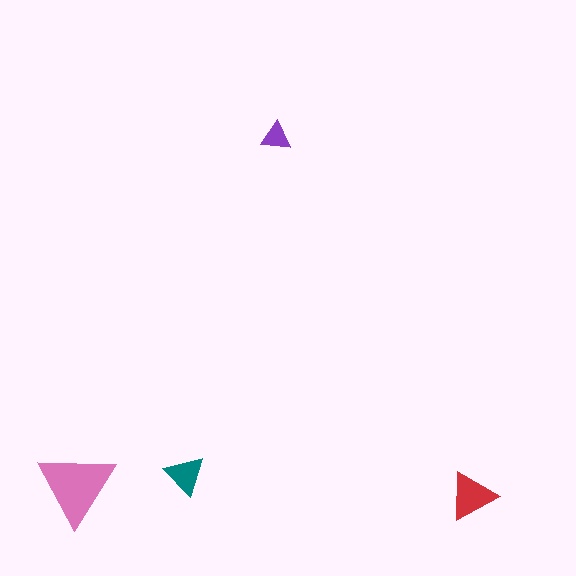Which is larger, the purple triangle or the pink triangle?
The pink one.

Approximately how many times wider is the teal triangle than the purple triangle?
About 1.5 times wider.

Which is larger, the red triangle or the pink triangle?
The pink one.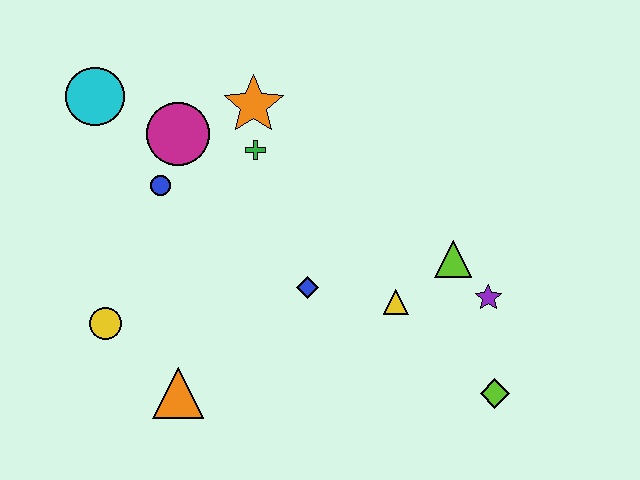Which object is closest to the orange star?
The green cross is closest to the orange star.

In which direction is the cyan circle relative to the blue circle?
The cyan circle is above the blue circle.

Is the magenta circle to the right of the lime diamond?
No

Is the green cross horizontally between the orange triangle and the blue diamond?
Yes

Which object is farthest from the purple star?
The cyan circle is farthest from the purple star.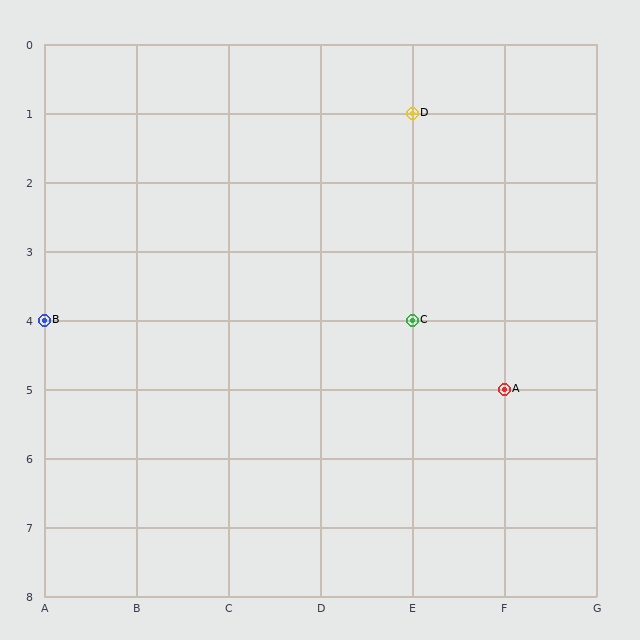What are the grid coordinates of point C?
Point C is at grid coordinates (E, 4).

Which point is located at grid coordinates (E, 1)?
Point D is at (E, 1).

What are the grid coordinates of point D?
Point D is at grid coordinates (E, 1).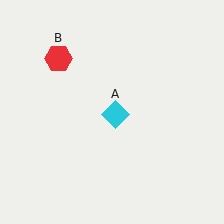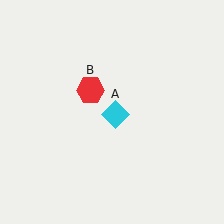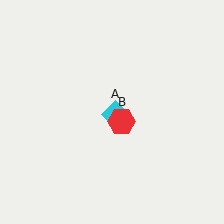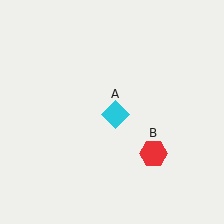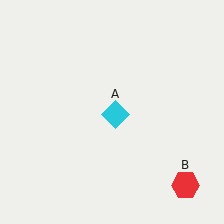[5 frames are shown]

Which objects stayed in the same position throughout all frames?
Cyan diamond (object A) remained stationary.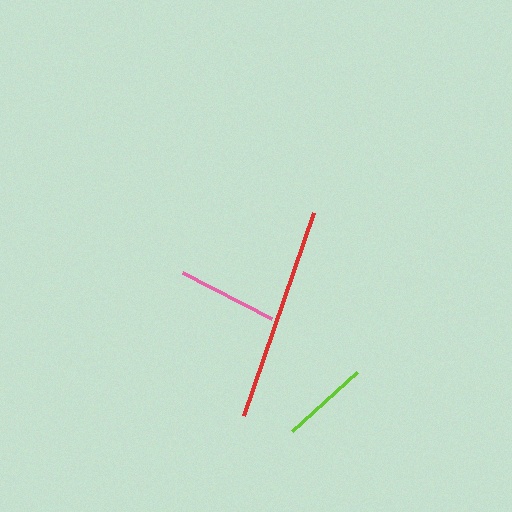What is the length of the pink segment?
The pink segment is approximately 100 pixels long.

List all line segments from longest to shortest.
From longest to shortest: red, pink, lime.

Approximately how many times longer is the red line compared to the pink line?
The red line is approximately 2.1 times the length of the pink line.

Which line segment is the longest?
The red line is the longest at approximately 215 pixels.